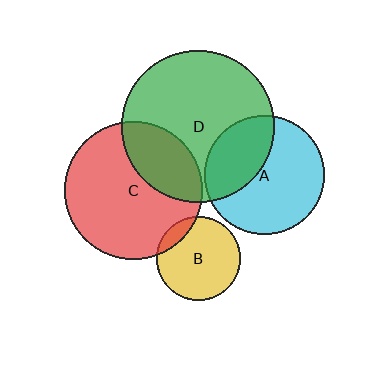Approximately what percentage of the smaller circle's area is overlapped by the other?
Approximately 10%.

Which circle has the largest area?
Circle D (green).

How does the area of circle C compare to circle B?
Approximately 2.7 times.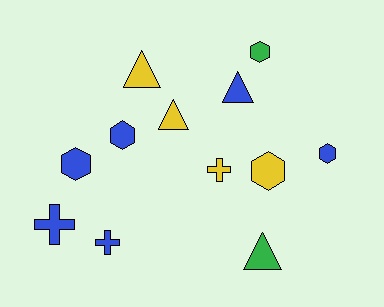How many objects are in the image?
There are 12 objects.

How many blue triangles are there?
There is 1 blue triangle.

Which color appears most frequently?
Blue, with 6 objects.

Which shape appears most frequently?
Hexagon, with 5 objects.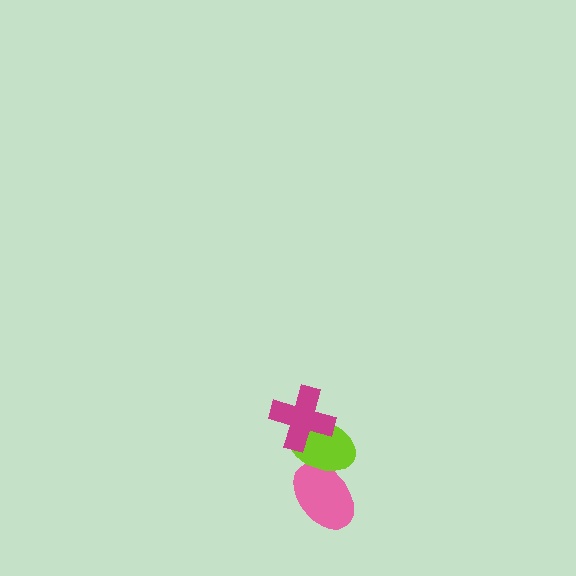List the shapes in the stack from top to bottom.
From top to bottom: the magenta cross, the lime ellipse, the pink ellipse.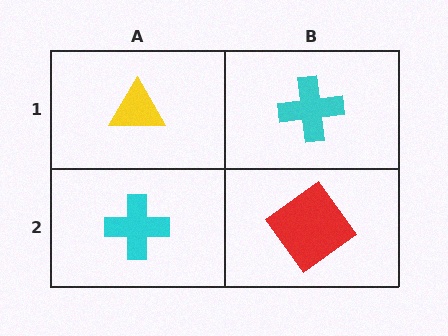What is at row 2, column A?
A cyan cross.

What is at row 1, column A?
A yellow triangle.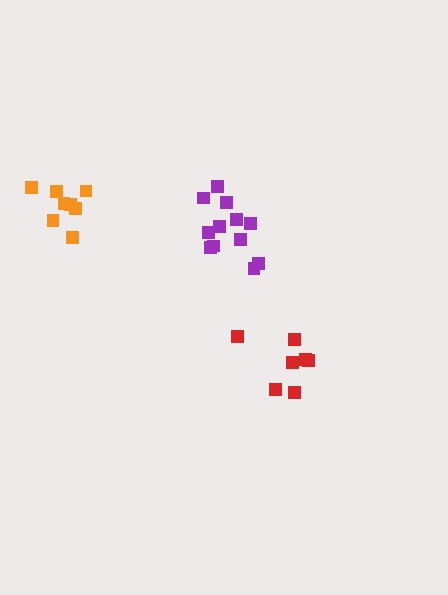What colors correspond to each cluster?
The clusters are colored: red, purple, orange.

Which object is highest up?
The orange cluster is topmost.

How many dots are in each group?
Group 1: 7 dots, Group 2: 12 dots, Group 3: 8 dots (27 total).